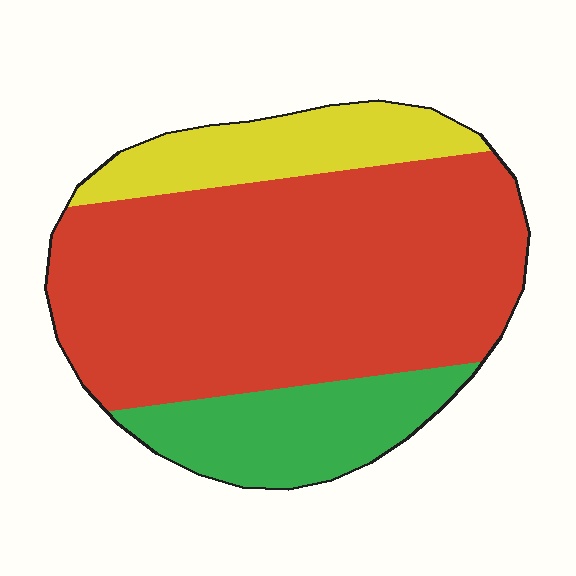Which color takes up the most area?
Red, at roughly 65%.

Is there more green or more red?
Red.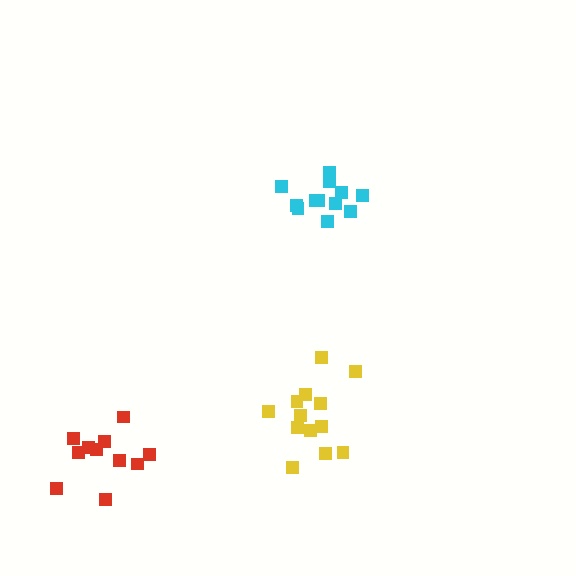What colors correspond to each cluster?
The clusters are colored: cyan, red, yellow.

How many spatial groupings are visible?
There are 3 spatial groupings.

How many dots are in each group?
Group 1: 12 dots, Group 2: 11 dots, Group 3: 13 dots (36 total).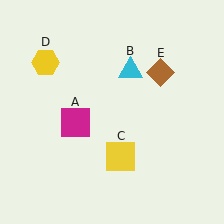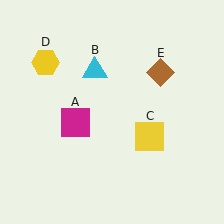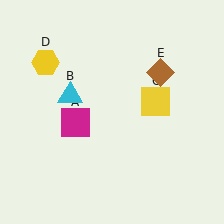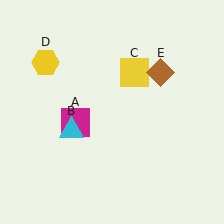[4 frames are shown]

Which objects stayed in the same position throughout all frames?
Magenta square (object A) and yellow hexagon (object D) and brown diamond (object E) remained stationary.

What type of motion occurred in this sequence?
The cyan triangle (object B), yellow square (object C) rotated counterclockwise around the center of the scene.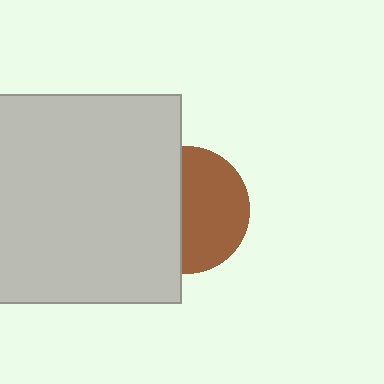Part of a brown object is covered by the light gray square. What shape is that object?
It is a circle.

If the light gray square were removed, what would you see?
You would see the complete brown circle.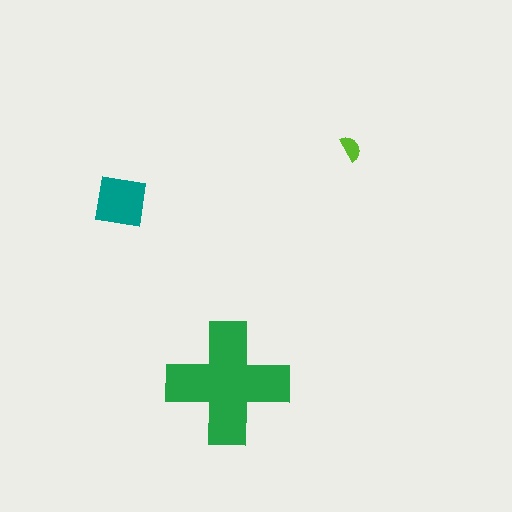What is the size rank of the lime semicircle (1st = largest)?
3rd.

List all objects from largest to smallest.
The green cross, the teal square, the lime semicircle.